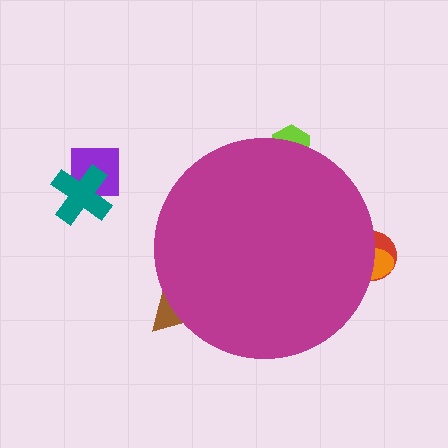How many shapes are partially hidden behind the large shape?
4 shapes are partially hidden.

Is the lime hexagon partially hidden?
Yes, the lime hexagon is partially hidden behind the magenta circle.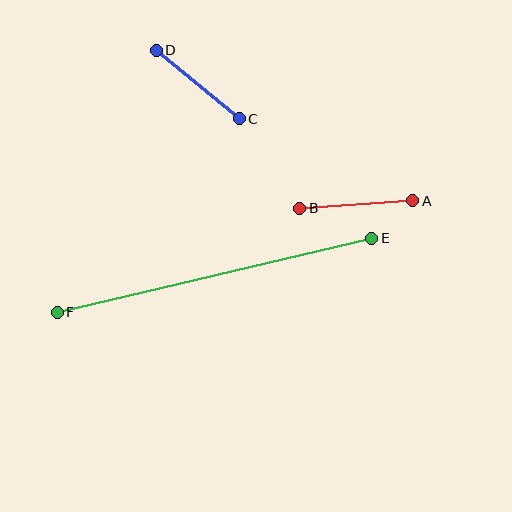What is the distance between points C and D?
The distance is approximately 108 pixels.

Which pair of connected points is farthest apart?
Points E and F are farthest apart.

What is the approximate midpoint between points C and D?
The midpoint is at approximately (198, 85) pixels.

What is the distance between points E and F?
The distance is approximately 323 pixels.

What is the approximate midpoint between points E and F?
The midpoint is at approximately (215, 275) pixels.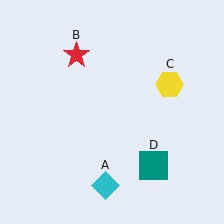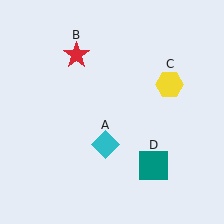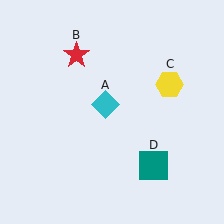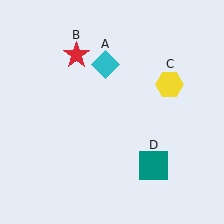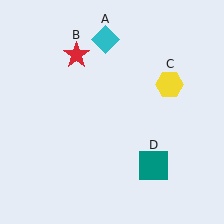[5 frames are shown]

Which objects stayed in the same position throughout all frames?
Red star (object B) and yellow hexagon (object C) and teal square (object D) remained stationary.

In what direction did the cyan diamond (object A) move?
The cyan diamond (object A) moved up.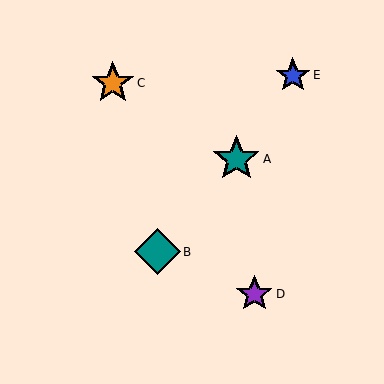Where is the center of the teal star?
The center of the teal star is at (236, 159).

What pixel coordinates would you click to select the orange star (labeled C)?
Click at (113, 83) to select the orange star C.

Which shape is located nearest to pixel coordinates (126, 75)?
The orange star (labeled C) at (113, 83) is nearest to that location.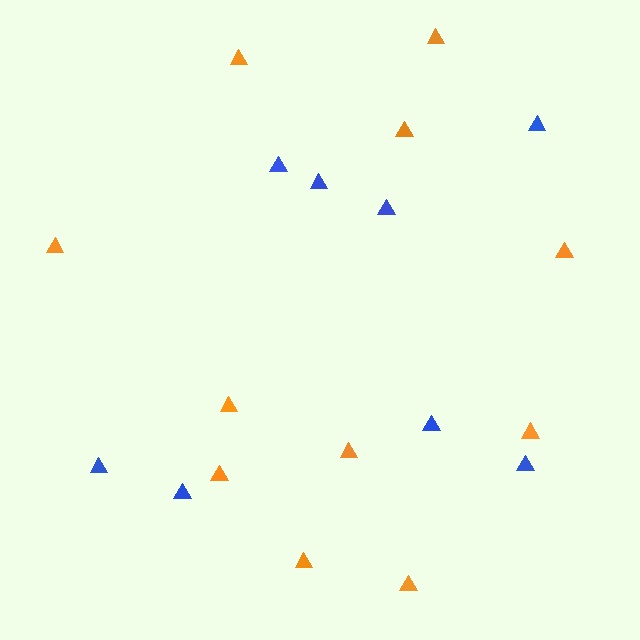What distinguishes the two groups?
There are 2 groups: one group of orange triangles (11) and one group of blue triangles (8).